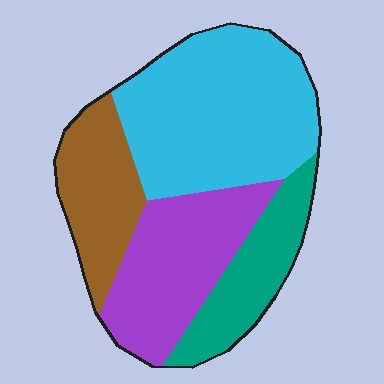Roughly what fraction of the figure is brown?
Brown covers 18% of the figure.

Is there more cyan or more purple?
Cyan.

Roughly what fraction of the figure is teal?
Teal takes up about one sixth (1/6) of the figure.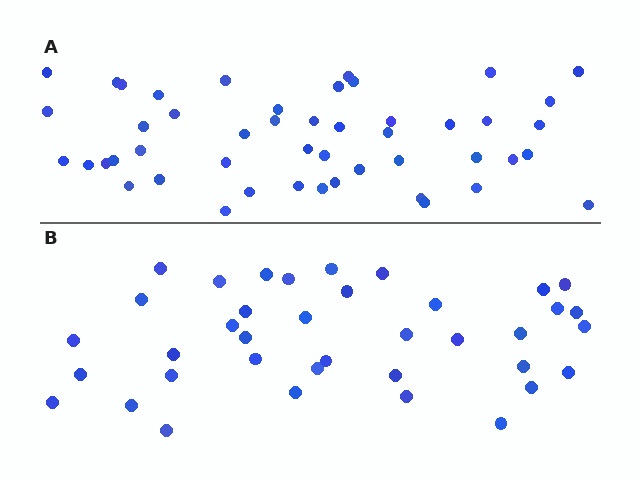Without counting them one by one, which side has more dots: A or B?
Region A (the top region) has more dots.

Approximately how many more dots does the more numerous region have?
Region A has roughly 10 or so more dots than region B.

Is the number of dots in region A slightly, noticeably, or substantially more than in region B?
Region A has noticeably more, but not dramatically so. The ratio is roughly 1.3 to 1.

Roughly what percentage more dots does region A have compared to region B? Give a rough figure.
About 25% more.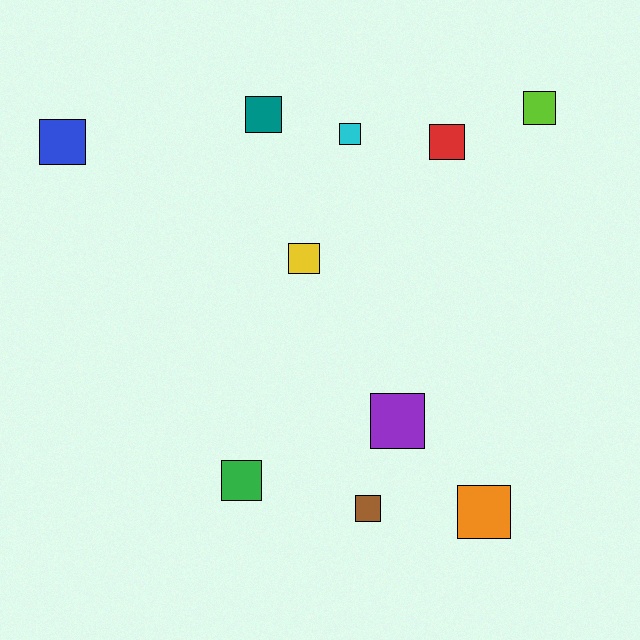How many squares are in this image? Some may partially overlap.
There are 10 squares.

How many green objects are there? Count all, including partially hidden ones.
There is 1 green object.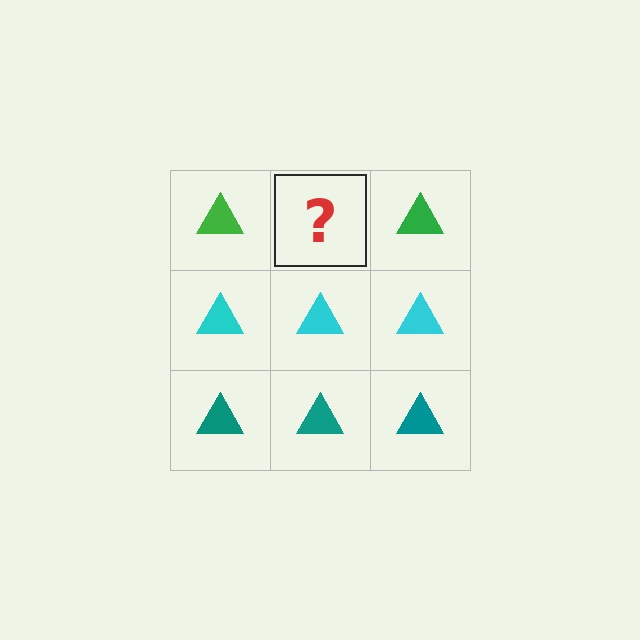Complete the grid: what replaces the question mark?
The question mark should be replaced with a green triangle.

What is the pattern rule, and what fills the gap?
The rule is that each row has a consistent color. The gap should be filled with a green triangle.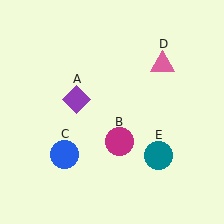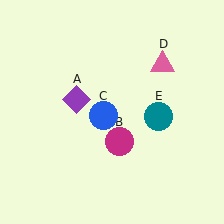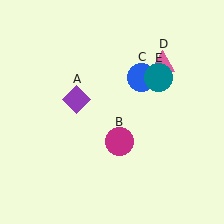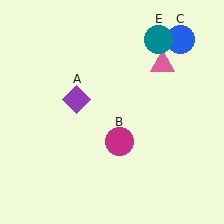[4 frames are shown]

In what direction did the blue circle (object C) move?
The blue circle (object C) moved up and to the right.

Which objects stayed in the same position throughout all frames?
Purple diamond (object A) and magenta circle (object B) and pink triangle (object D) remained stationary.